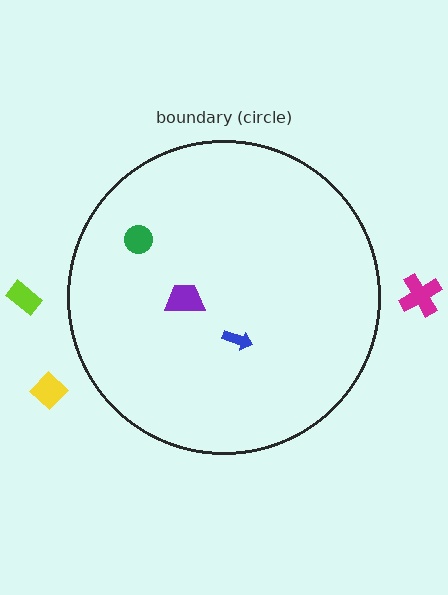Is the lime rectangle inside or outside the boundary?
Outside.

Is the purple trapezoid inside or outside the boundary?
Inside.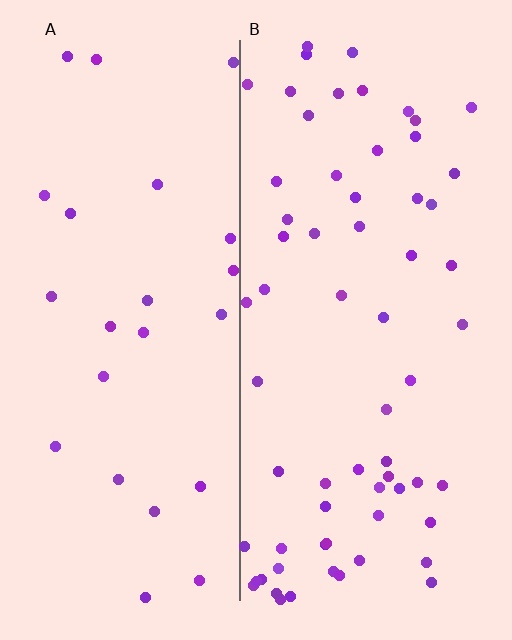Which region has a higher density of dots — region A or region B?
B (the right).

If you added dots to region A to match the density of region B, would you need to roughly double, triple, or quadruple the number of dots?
Approximately triple.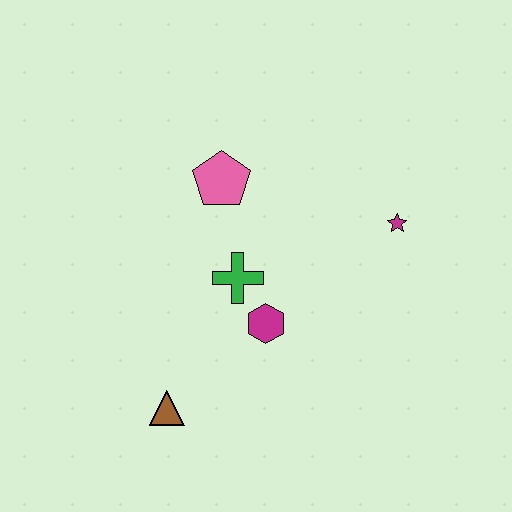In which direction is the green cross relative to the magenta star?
The green cross is to the left of the magenta star.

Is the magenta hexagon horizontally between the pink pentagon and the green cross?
No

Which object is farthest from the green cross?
The magenta star is farthest from the green cross.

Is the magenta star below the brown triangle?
No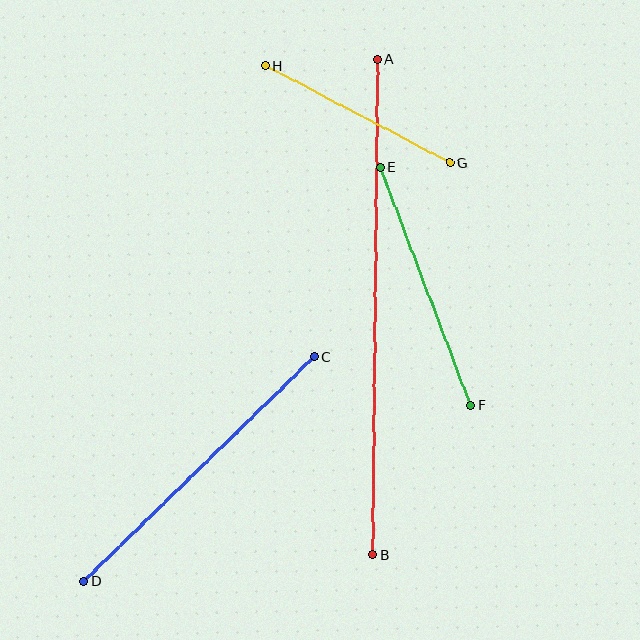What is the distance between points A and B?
The distance is approximately 495 pixels.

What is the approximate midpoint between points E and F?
The midpoint is at approximately (425, 286) pixels.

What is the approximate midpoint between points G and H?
The midpoint is at approximately (358, 114) pixels.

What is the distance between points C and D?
The distance is approximately 322 pixels.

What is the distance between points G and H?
The distance is approximately 208 pixels.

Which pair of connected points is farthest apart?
Points A and B are farthest apart.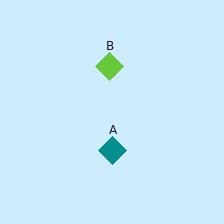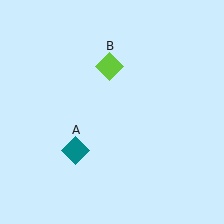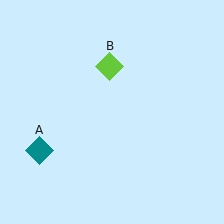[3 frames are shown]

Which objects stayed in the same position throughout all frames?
Lime diamond (object B) remained stationary.